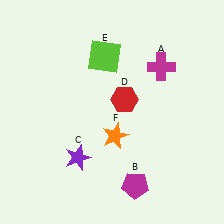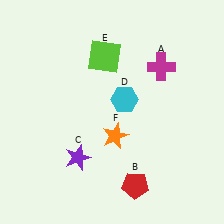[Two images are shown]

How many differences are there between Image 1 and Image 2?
There are 2 differences between the two images.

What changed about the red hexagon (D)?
In Image 1, D is red. In Image 2, it changed to cyan.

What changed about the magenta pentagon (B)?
In Image 1, B is magenta. In Image 2, it changed to red.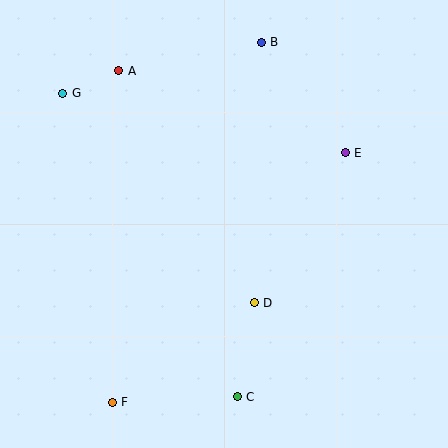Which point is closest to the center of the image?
Point D at (254, 303) is closest to the center.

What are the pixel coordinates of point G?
Point G is at (63, 93).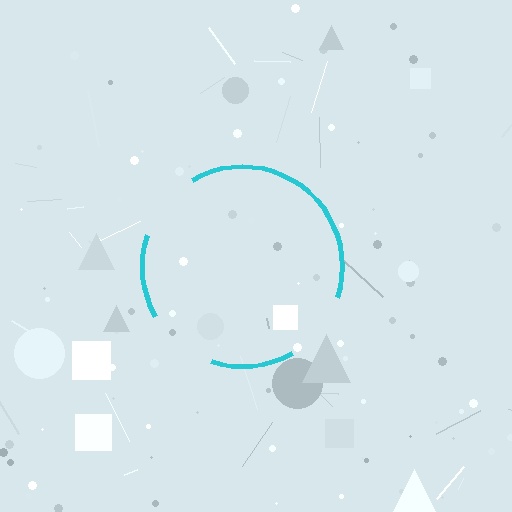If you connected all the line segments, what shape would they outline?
They would outline a circle.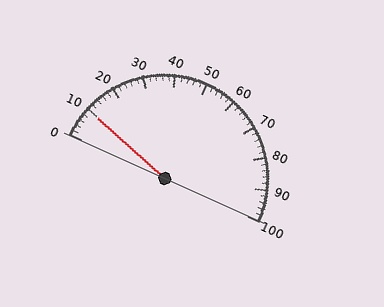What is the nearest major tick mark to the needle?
The nearest major tick mark is 10.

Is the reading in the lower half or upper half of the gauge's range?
The reading is in the lower half of the range (0 to 100).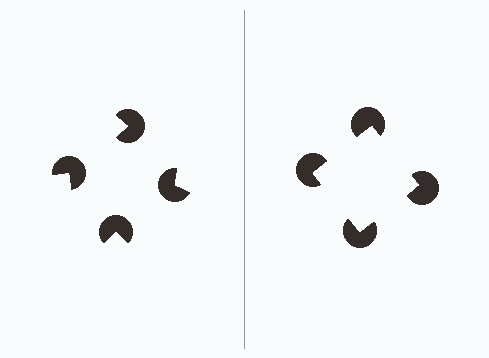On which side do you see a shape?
An illusory square appears on the right side. On the left side the wedge cuts are rotated, so no coherent shape forms.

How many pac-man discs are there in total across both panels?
8 — 4 on each side.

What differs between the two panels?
The pac-man discs are positioned identically on both sides; only the wedge orientations differ. On the right they align to a square; on the left they are misaligned.